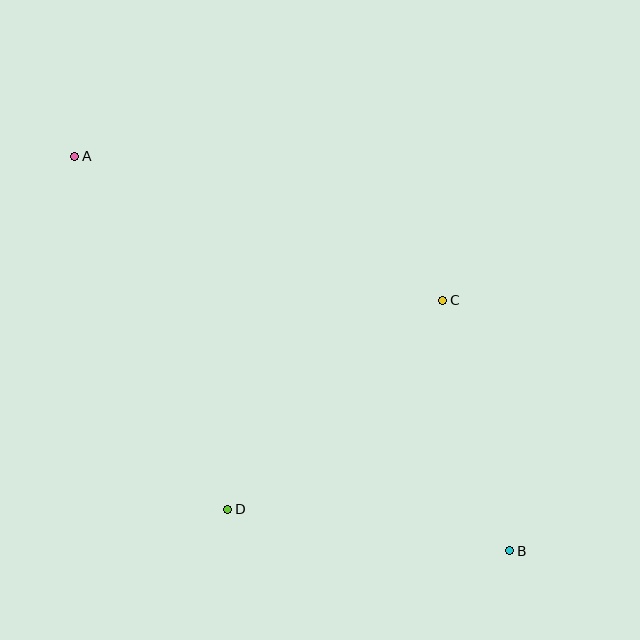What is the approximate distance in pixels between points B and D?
The distance between B and D is approximately 285 pixels.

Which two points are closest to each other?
Points B and C are closest to each other.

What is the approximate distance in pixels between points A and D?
The distance between A and D is approximately 385 pixels.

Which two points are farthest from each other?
Points A and B are farthest from each other.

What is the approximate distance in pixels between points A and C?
The distance between A and C is approximately 395 pixels.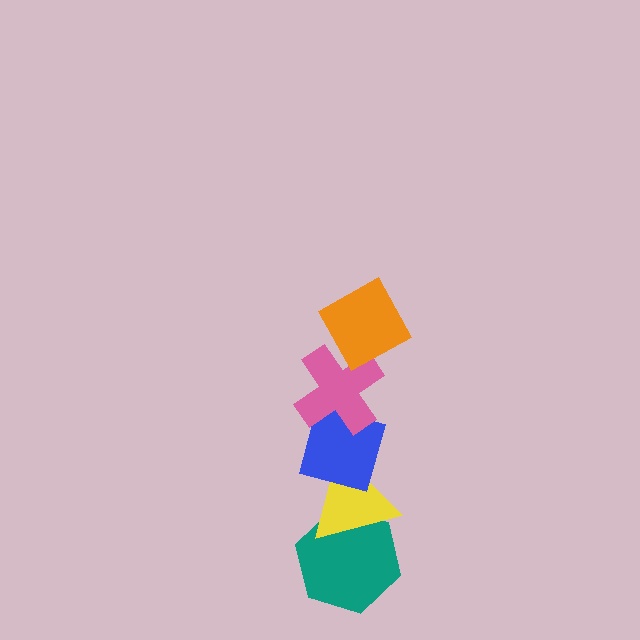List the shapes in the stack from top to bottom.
From top to bottom: the orange diamond, the pink cross, the blue diamond, the yellow triangle, the teal hexagon.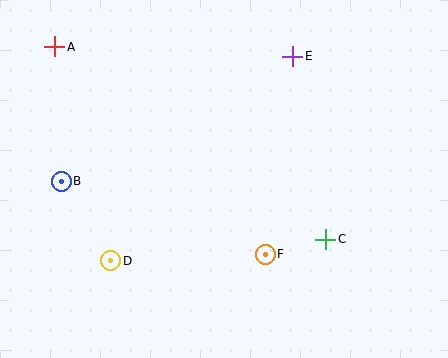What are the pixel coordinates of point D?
Point D is at (111, 261).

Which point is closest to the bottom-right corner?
Point C is closest to the bottom-right corner.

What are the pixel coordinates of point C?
Point C is at (326, 239).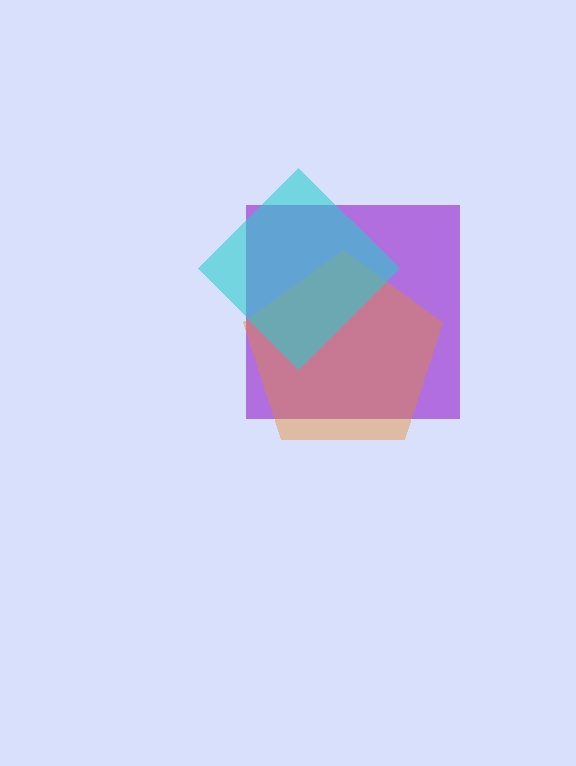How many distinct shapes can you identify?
There are 3 distinct shapes: a purple square, an orange pentagon, a cyan diamond.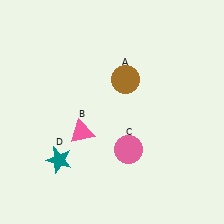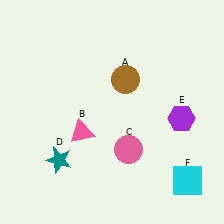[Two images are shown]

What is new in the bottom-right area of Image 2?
A purple hexagon (E) was added in the bottom-right area of Image 2.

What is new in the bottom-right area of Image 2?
A cyan square (F) was added in the bottom-right area of Image 2.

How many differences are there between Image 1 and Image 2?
There are 2 differences between the two images.